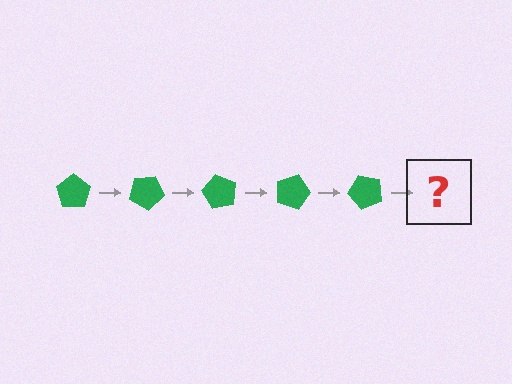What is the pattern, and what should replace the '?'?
The pattern is that the pentagon rotates 30 degrees each step. The '?' should be a green pentagon rotated 150 degrees.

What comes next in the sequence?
The next element should be a green pentagon rotated 150 degrees.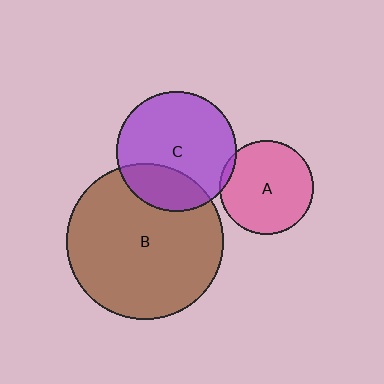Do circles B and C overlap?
Yes.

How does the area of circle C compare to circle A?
Approximately 1.6 times.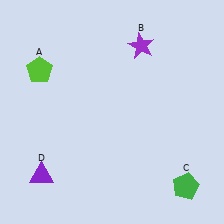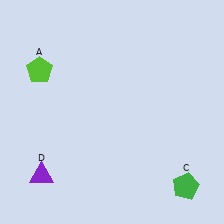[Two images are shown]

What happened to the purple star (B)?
The purple star (B) was removed in Image 2. It was in the top-right area of Image 1.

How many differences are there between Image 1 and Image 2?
There is 1 difference between the two images.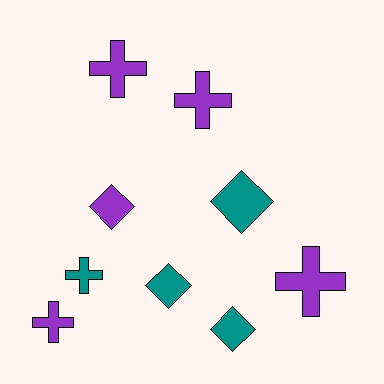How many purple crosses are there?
There are 4 purple crosses.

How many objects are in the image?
There are 9 objects.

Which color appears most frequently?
Purple, with 5 objects.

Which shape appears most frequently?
Cross, with 5 objects.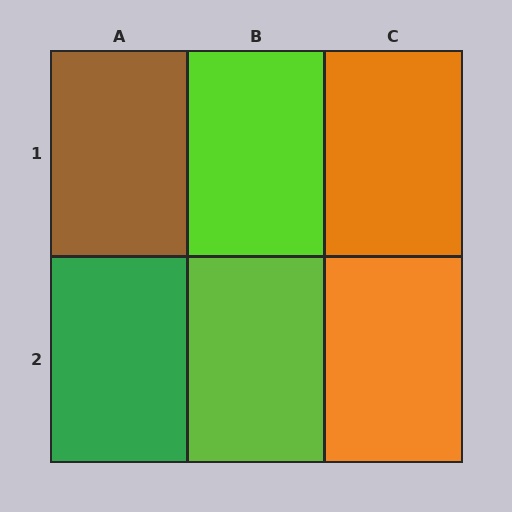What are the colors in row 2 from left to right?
Green, lime, orange.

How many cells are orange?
2 cells are orange.